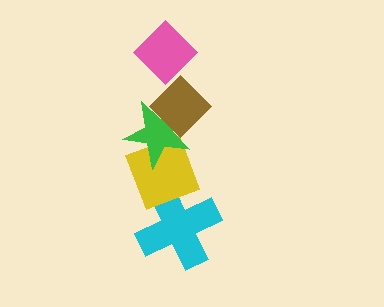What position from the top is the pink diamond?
The pink diamond is 1st from the top.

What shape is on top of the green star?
The brown diamond is on top of the green star.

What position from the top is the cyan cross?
The cyan cross is 5th from the top.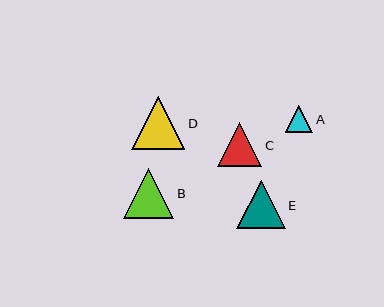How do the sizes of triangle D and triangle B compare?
Triangle D and triangle B are approximately the same size.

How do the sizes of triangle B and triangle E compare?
Triangle B and triangle E are approximately the same size.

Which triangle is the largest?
Triangle D is the largest with a size of approximately 53 pixels.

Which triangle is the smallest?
Triangle A is the smallest with a size of approximately 27 pixels.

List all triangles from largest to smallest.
From largest to smallest: D, B, E, C, A.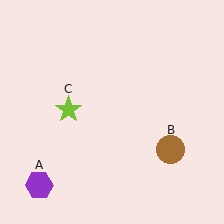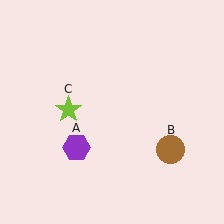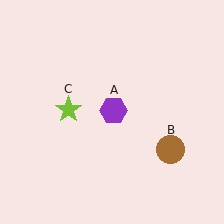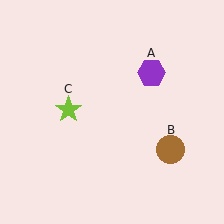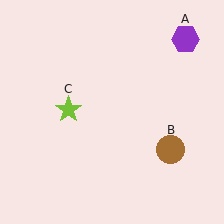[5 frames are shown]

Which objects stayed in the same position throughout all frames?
Brown circle (object B) and lime star (object C) remained stationary.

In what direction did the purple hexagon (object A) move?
The purple hexagon (object A) moved up and to the right.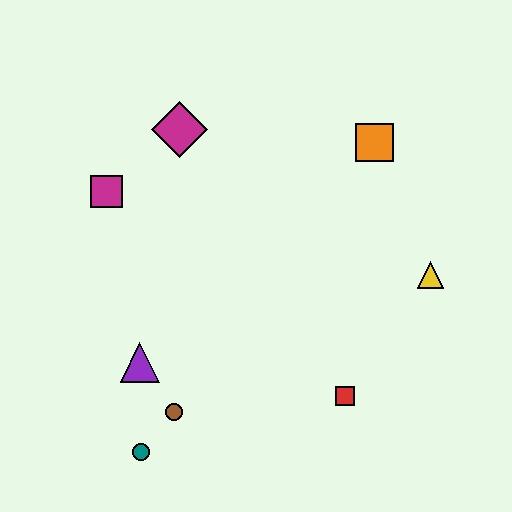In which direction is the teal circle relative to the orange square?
The teal circle is below the orange square.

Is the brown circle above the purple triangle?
No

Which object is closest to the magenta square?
The magenta diamond is closest to the magenta square.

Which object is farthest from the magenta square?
The yellow triangle is farthest from the magenta square.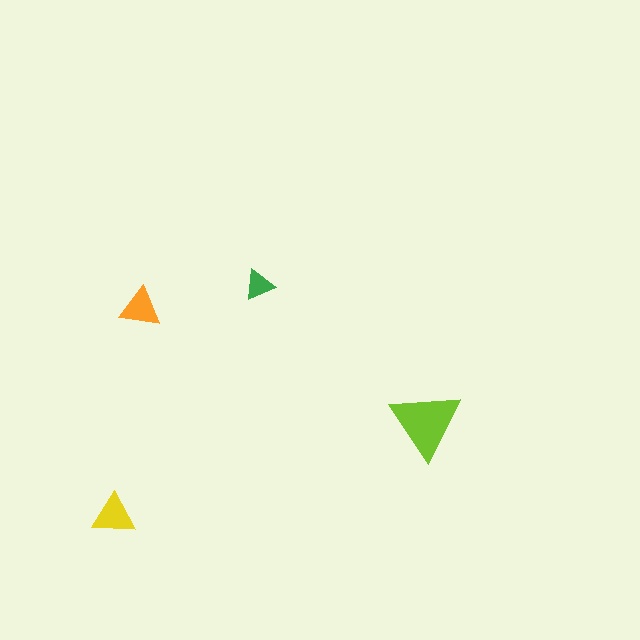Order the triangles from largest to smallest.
the lime one, the yellow one, the orange one, the green one.